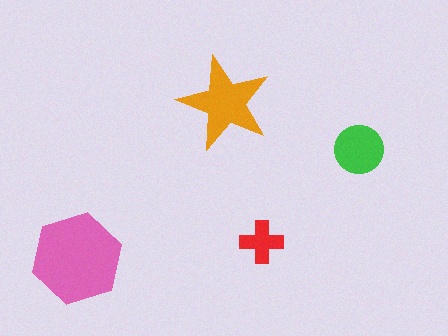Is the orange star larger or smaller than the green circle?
Larger.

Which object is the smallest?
The red cross.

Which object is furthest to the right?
The green circle is rightmost.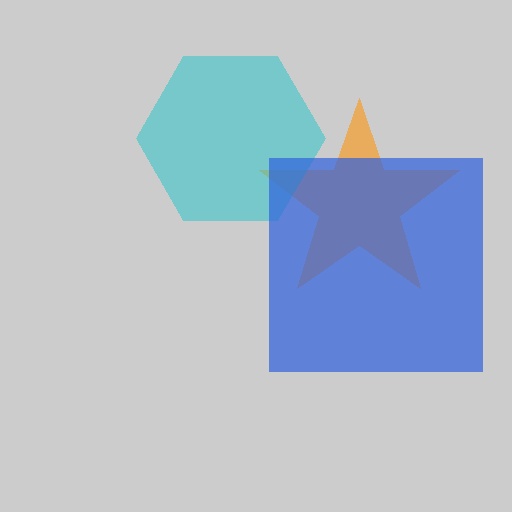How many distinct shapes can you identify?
There are 3 distinct shapes: an orange star, a cyan hexagon, a blue square.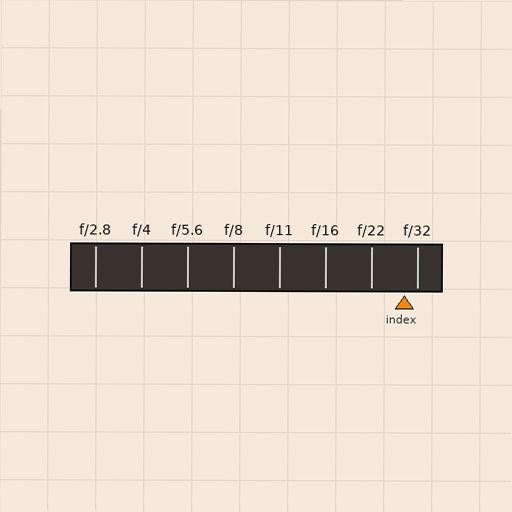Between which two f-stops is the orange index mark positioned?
The index mark is between f/22 and f/32.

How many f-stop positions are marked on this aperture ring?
There are 8 f-stop positions marked.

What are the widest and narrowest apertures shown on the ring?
The widest aperture shown is f/2.8 and the narrowest is f/32.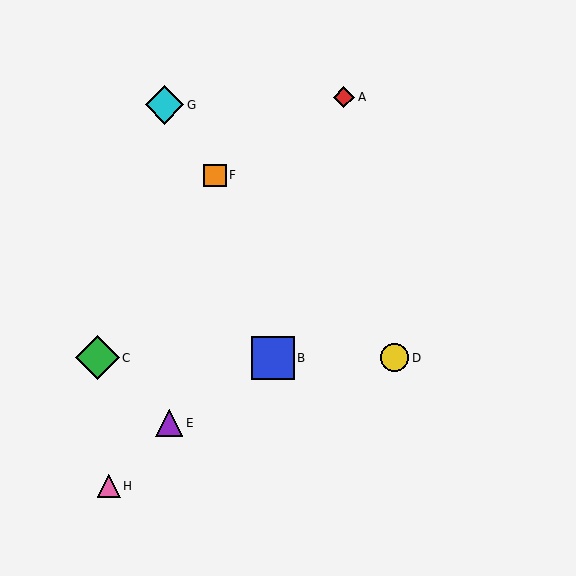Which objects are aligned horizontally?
Objects B, C, D are aligned horizontally.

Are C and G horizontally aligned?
No, C is at y≈358 and G is at y≈105.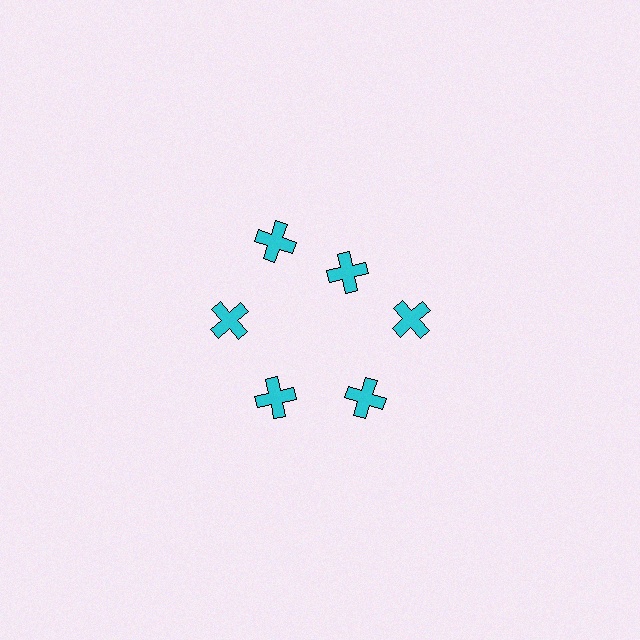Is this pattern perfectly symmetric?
No. The 6 cyan crosses are arranged in a ring, but one element near the 1 o'clock position is pulled inward toward the center, breaking the 6-fold rotational symmetry.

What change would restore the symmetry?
The symmetry would be restored by moving it outward, back onto the ring so that all 6 crosses sit at equal angles and equal distance from the center.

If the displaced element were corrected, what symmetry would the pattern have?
It would have 6-fold rotational symmetry — the pattern would map onto itself every 60 degrees.